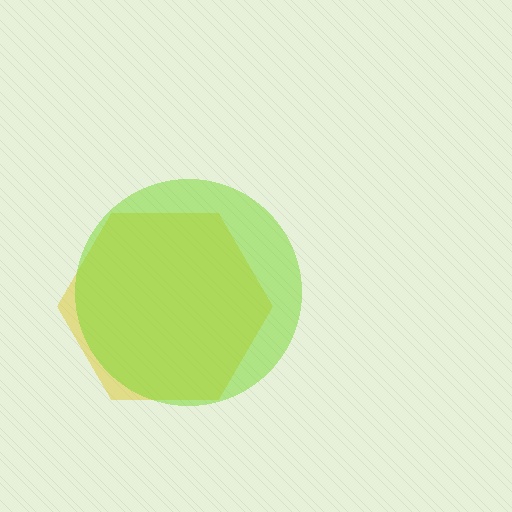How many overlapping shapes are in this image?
There are 2 overlapping shapes in the image.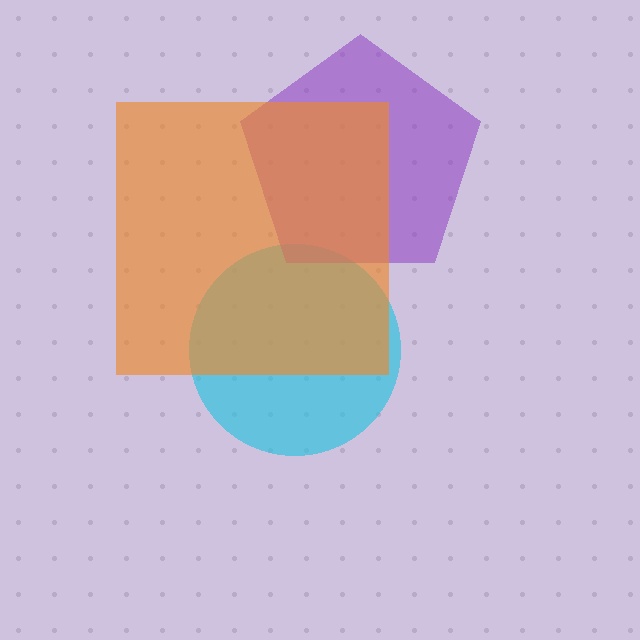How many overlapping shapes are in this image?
There are 3 overlapping shapes in the image.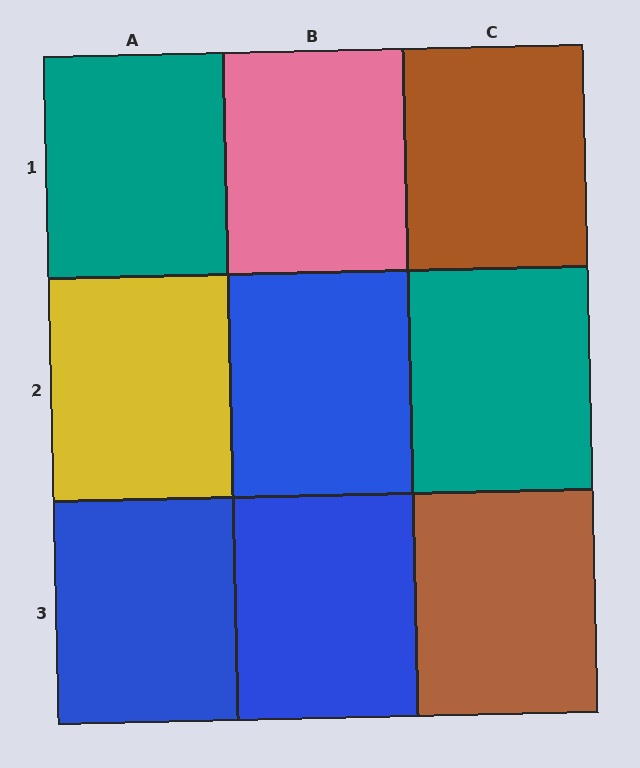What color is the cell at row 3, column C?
Brown.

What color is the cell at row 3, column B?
Blue.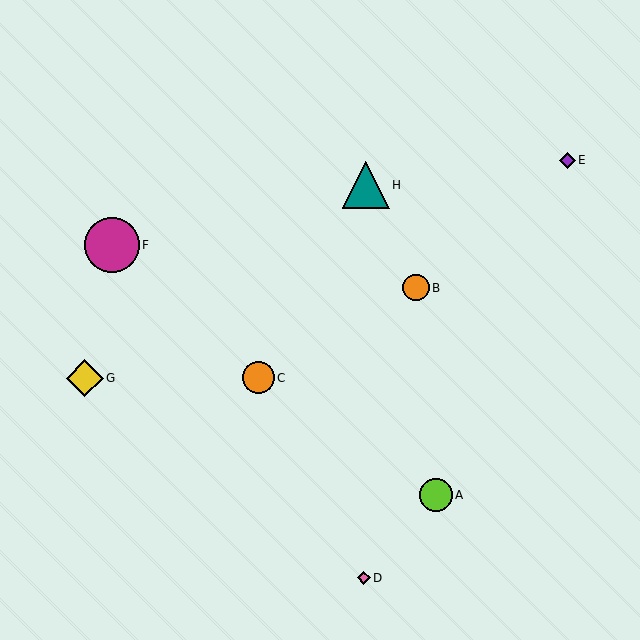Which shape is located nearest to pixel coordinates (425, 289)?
The orange circle (labeled B) at (416, 288) is nearest to that location.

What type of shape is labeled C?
Shape C is an orange circle.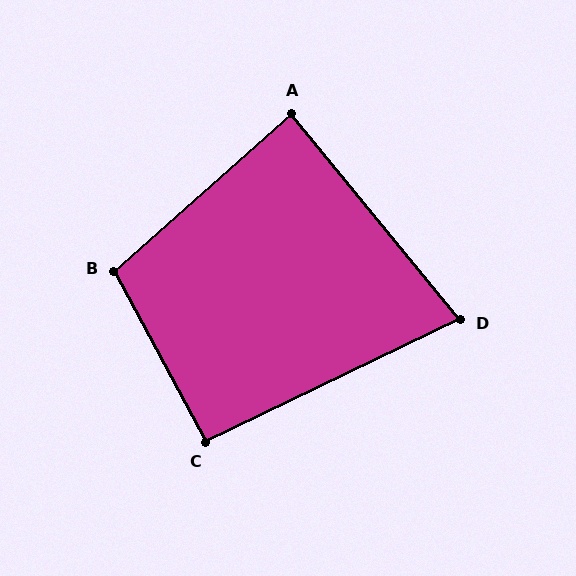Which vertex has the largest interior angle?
B, at approximately 103 degrees.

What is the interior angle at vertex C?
Approximately 92 degrees (approximately right).